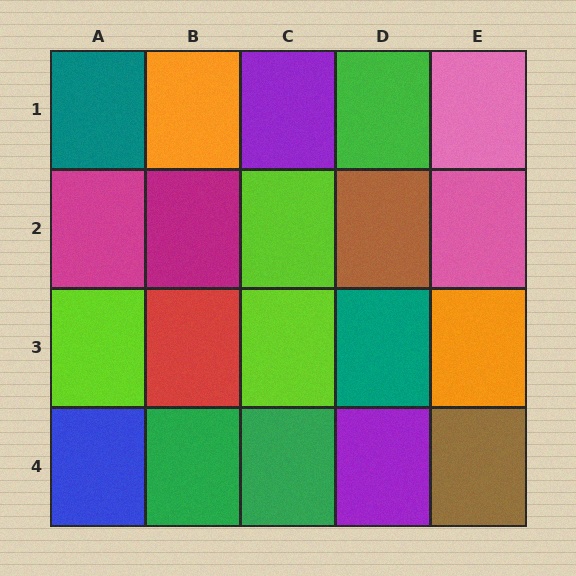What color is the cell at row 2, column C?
Lime.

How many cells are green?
3 cells are green.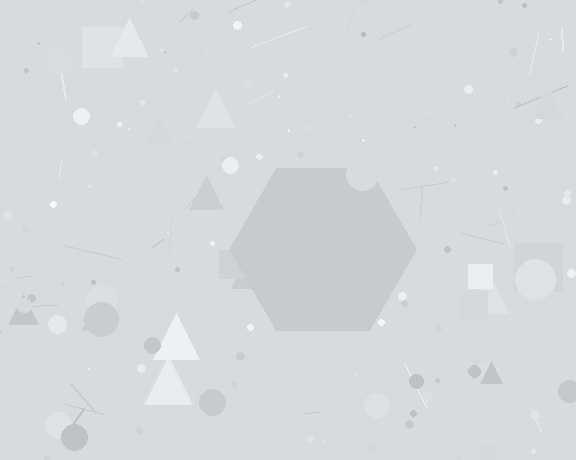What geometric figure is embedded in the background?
A hexagon is embedded in the background.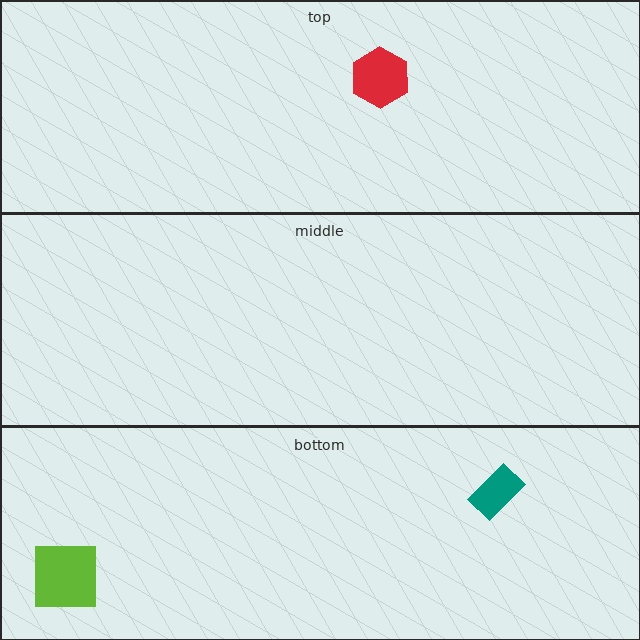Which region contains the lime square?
The bottom region.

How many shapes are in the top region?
1.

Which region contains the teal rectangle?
The bottom region.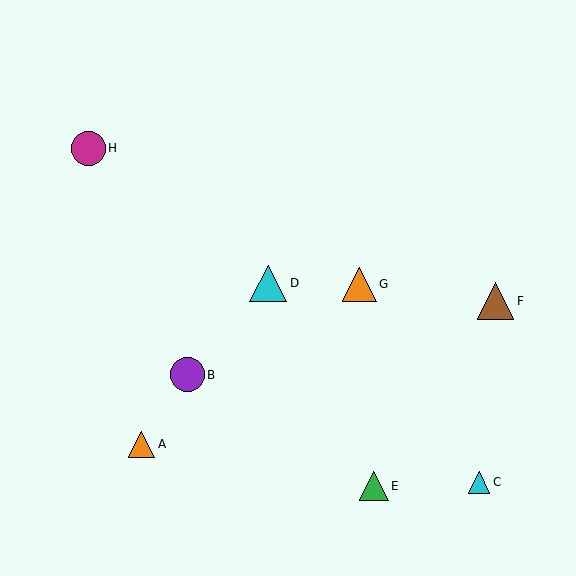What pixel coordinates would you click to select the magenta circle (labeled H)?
Click at (88, 148) to select the magenta circle H.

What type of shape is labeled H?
Shape H is a magenta circle.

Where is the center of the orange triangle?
The center of the orange triangle is at (142, 444).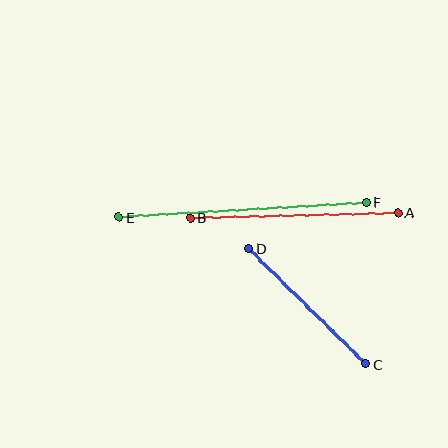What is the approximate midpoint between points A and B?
The midpoint is at approximately (294, 215) pixels.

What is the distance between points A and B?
The distance is approximately 208 pixels.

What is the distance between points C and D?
The distance is approximately 165 pixels.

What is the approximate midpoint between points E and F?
The midpoint is at approximately (243, 210) pixels.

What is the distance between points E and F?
The distance is approximately 248 pixels.